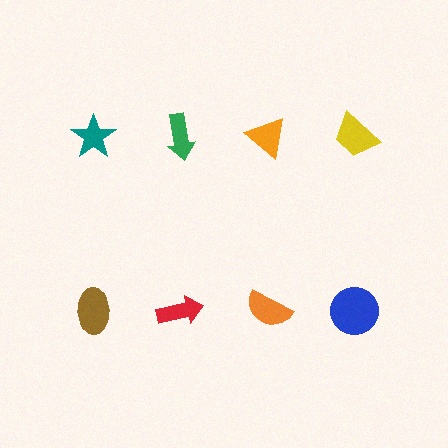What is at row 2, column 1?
A brown ellipse.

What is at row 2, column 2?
A red arrow.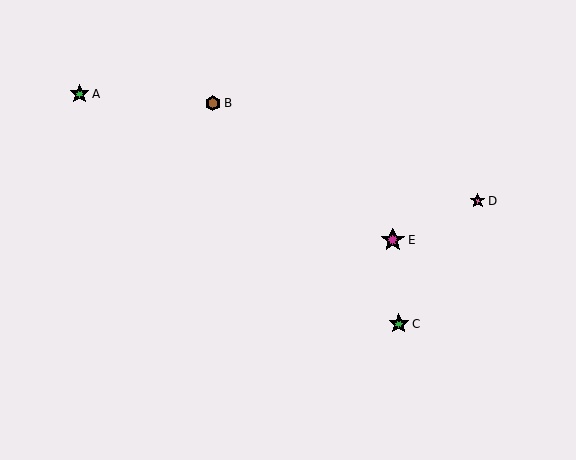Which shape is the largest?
The magenta star (labeled E) is the largest.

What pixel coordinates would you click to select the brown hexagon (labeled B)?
Click at (213, 103) to select the brown hexagon B.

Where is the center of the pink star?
The center of the pink star is at (478, 201).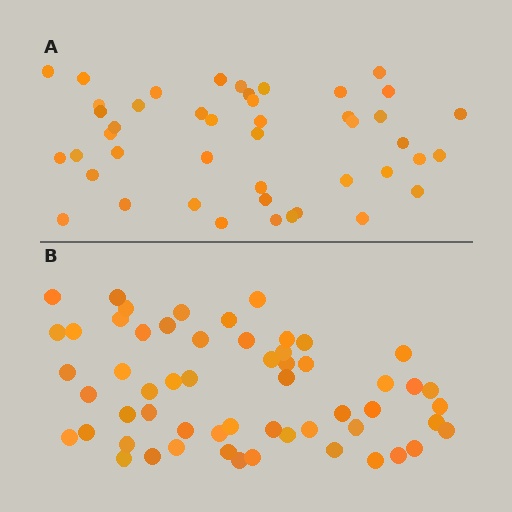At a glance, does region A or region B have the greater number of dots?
Region B (the bottom region) has more dots.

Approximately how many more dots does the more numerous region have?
Region B has roughly 12 or so more dots than region A.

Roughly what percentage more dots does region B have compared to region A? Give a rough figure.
About 25% more.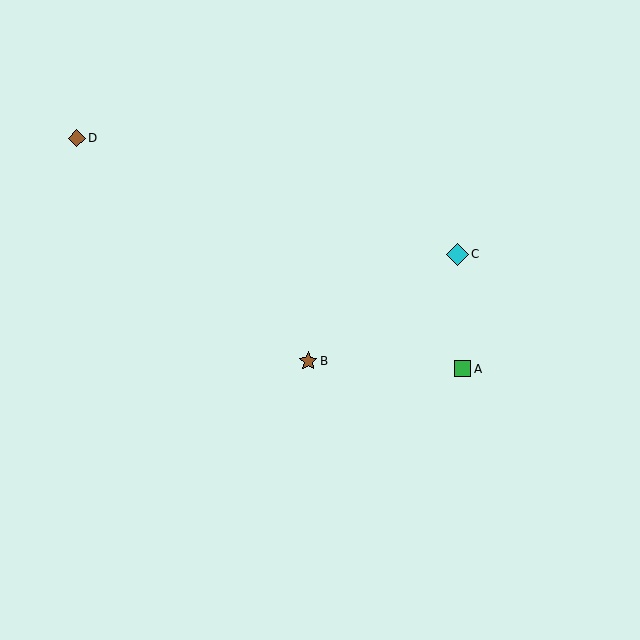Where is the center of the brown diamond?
The center of the brown diamond is at (77, 138).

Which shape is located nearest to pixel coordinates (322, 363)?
The brown star (labeled B) at (308, 361) is nearest to that location.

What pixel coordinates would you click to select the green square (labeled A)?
Click at (463, 369) to select the green square A.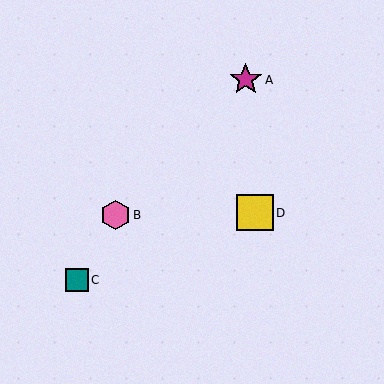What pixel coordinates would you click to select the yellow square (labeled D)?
Click at (255, 213) to select the yellow square D.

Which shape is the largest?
The yellow square (labeled D) is the largest.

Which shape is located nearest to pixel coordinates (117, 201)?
The pink hexagon (labeled B) at (115, 215) is nearest to that location.